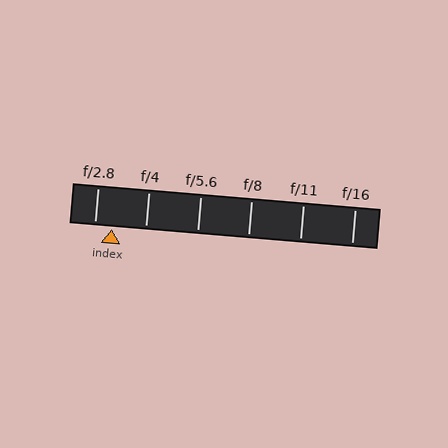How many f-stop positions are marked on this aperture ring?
There are 6 f-stop positions marked.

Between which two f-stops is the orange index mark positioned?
The index mark is between f/2.8 and f/4.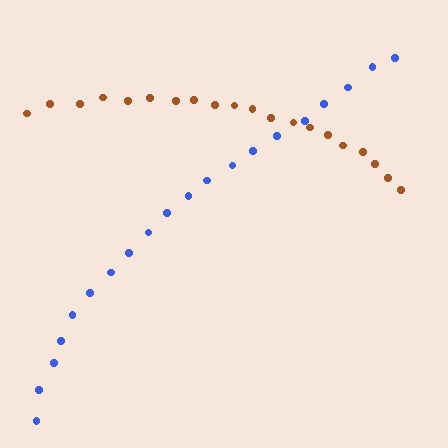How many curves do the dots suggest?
There are 2 distinct paths.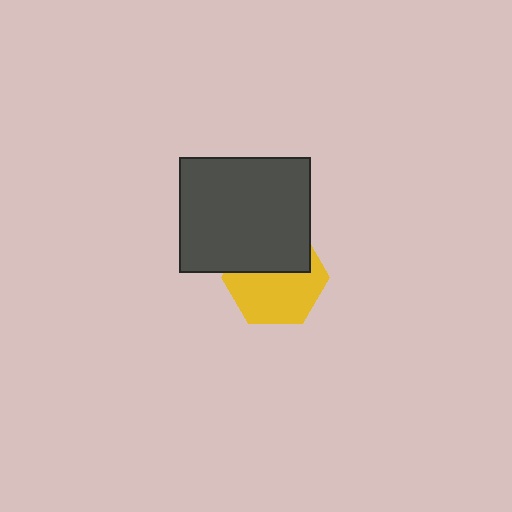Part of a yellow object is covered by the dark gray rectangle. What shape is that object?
It is a hexagon.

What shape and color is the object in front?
The object in front is a dark gray rectangle.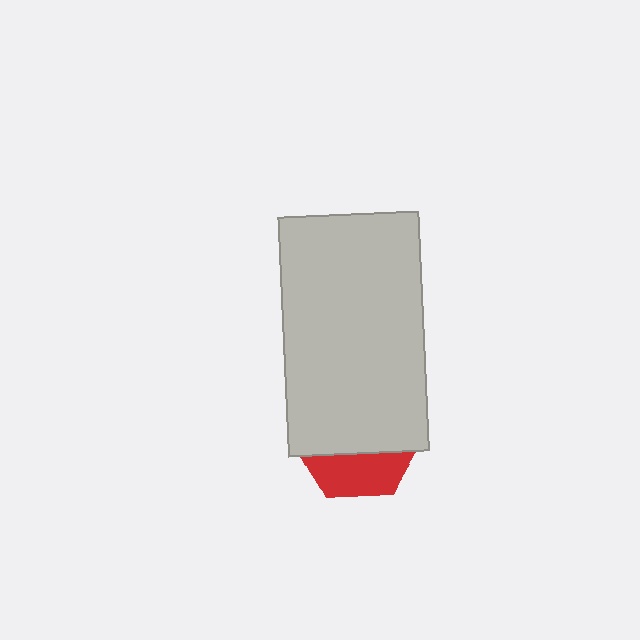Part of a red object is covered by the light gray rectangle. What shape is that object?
It is a hexagon.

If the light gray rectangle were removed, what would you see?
You would see the complete red hexagon.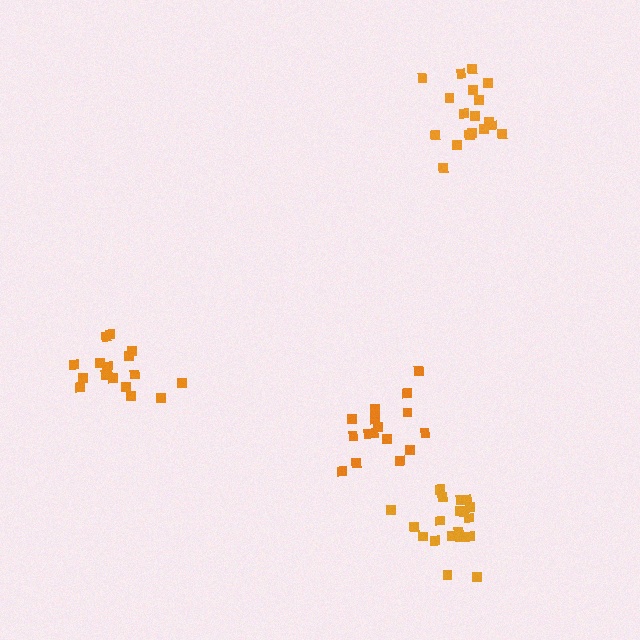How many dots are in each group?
Group 1: 16 dots, Group 2: 17 dots, Group 3: 19 dots, Group 4: 18 dots (70 total).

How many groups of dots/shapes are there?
There are 4 groups.